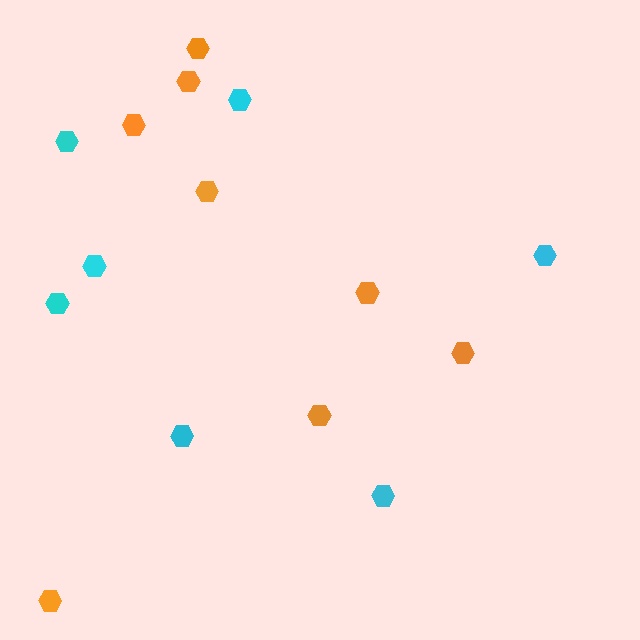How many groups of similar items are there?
There are 2 groups: one group of cyan hexagons (7) and one group of orange hexagons (8).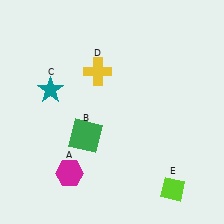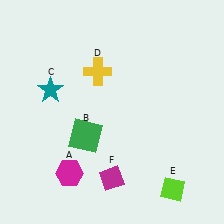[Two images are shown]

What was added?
A magenta diamond (F) was added in Image 2.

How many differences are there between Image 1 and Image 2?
There is 1 difference between the two images.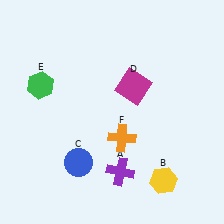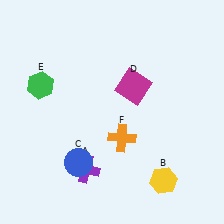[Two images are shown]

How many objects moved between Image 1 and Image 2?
1 object moved between the two images.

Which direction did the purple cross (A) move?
The purple cross (A) moved left.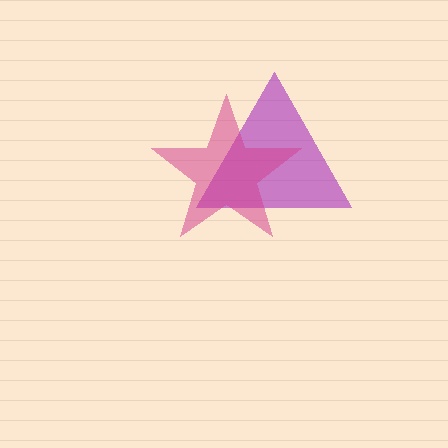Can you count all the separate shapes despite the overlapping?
Yes, there are 2 separate shapes.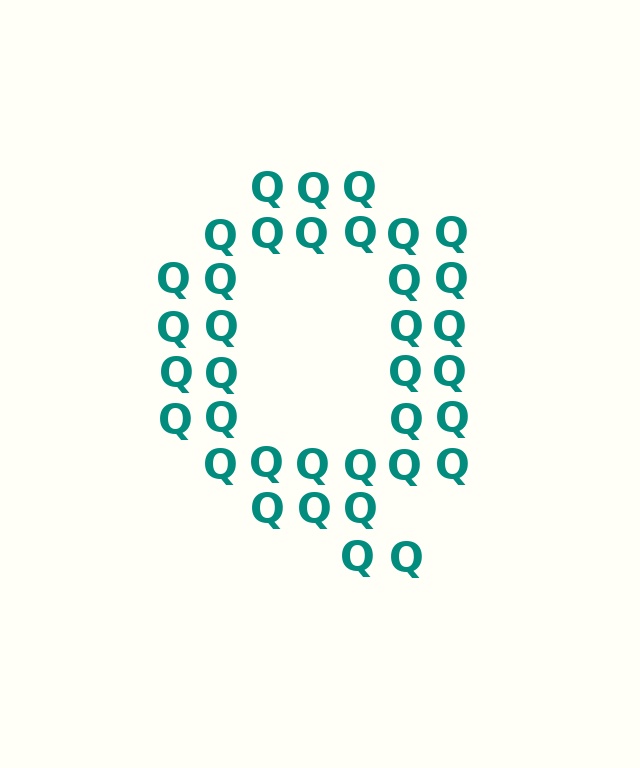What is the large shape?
The large shape is the letter Q.